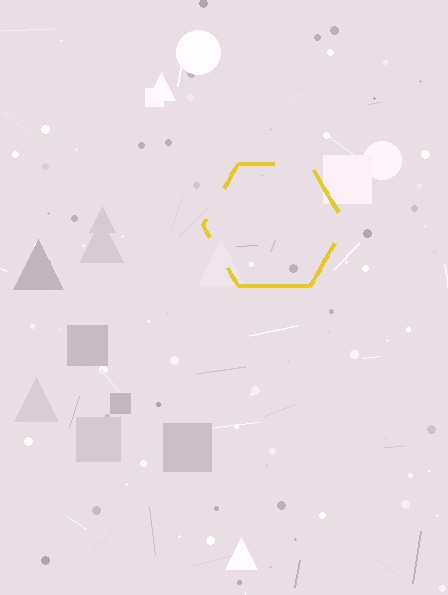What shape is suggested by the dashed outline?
The dashed outline suggests a hexagon.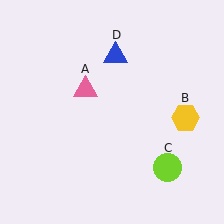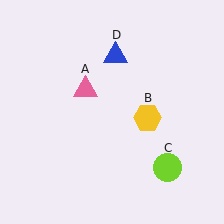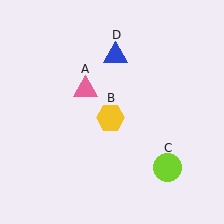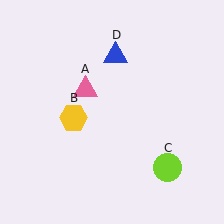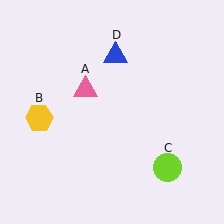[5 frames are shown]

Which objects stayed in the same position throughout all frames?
Pink triangle (object A) and lime circle (object C) and blue triangle (object D) remained stationary.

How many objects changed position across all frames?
1 object changed position: yellow hexagon (object B).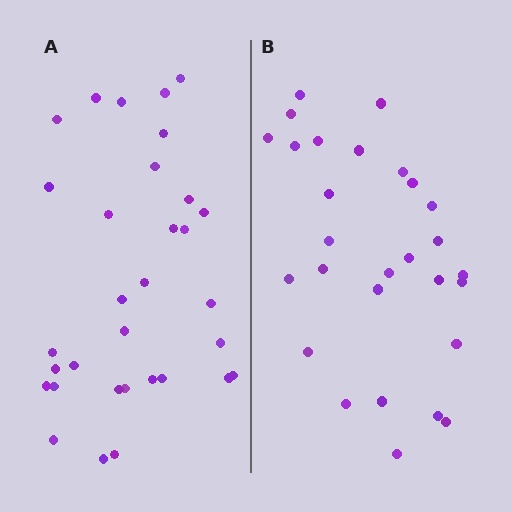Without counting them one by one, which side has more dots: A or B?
Region A (the left region) has more dots.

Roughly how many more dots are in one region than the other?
Region A has about 4 more dots than region B.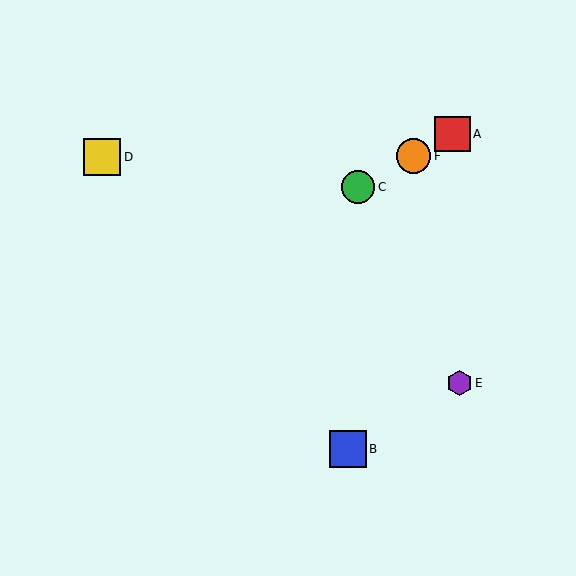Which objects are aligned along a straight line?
Objects A, C, F are aligned along a straight line.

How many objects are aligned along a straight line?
3 objects (A, C, F) are aligned along a straight line.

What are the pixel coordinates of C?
Object C is at (358, 187).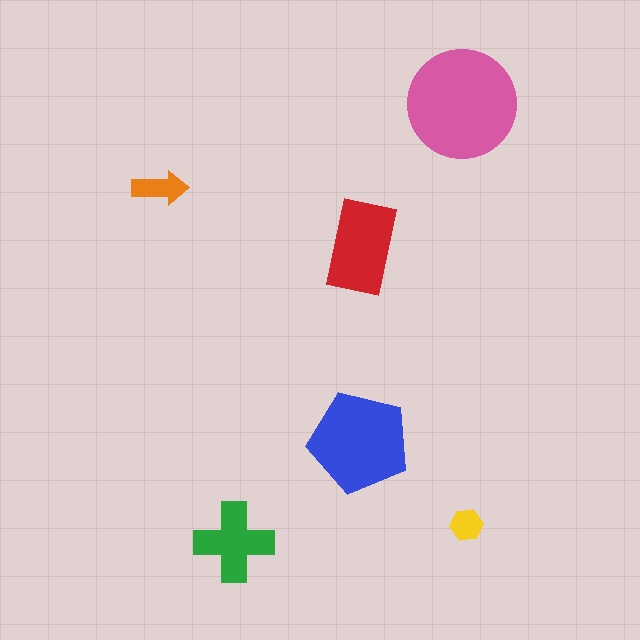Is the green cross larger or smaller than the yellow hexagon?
Larger.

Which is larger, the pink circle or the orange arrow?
The pink circle.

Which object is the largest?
The pink circle.